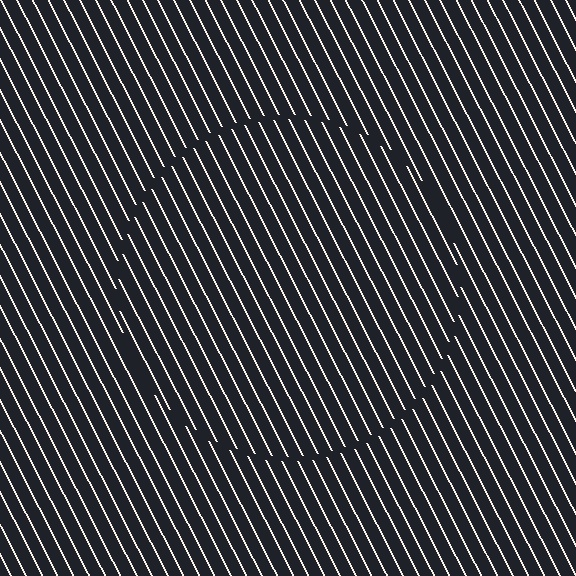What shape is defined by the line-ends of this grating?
An illusory circle. The interior of the shape contains the same grating, shifted by half a period — the contour is defined by the phase discontinuity where line-ends from the inner and outer gratings abut.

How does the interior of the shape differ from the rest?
The interior of the shape contains the same grating, shifted by half a period — the contour is defined by the phase discontinuity where line-ends from the inner and outer gratings abut.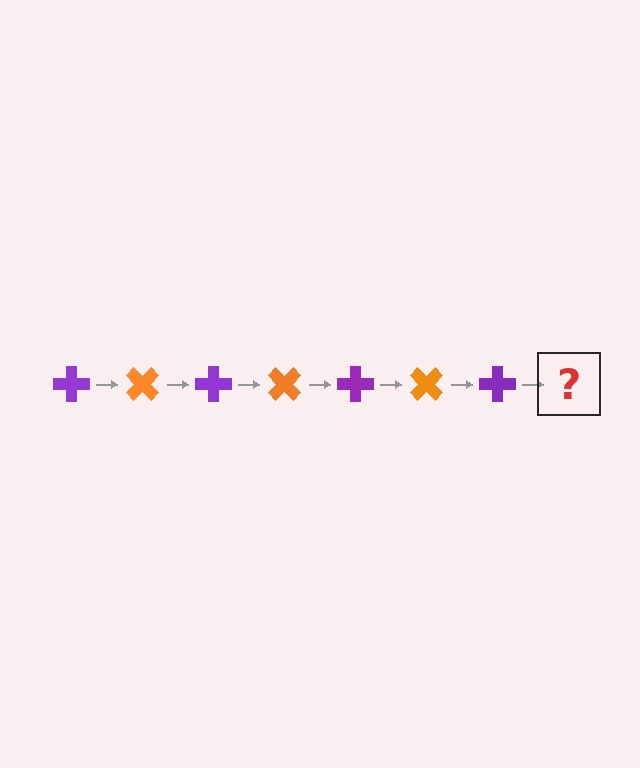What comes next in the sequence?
The next element should be an orange cross, rotated 315 degrees from the start.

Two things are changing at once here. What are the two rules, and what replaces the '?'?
The two rules are that it rotates 45 degrees each step and the color cycles through purple and orange. The '?' should be an orange cross, rotated 315 degrees from the start.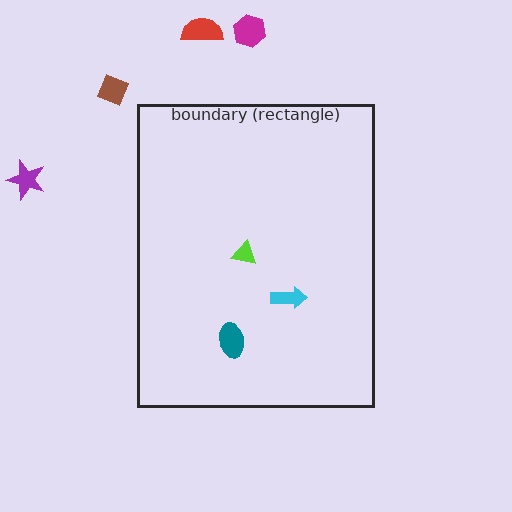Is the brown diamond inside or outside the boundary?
Outside.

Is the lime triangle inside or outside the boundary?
Inside.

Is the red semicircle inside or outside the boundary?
Outside.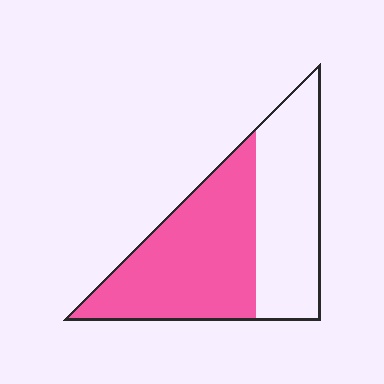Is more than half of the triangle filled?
Yes.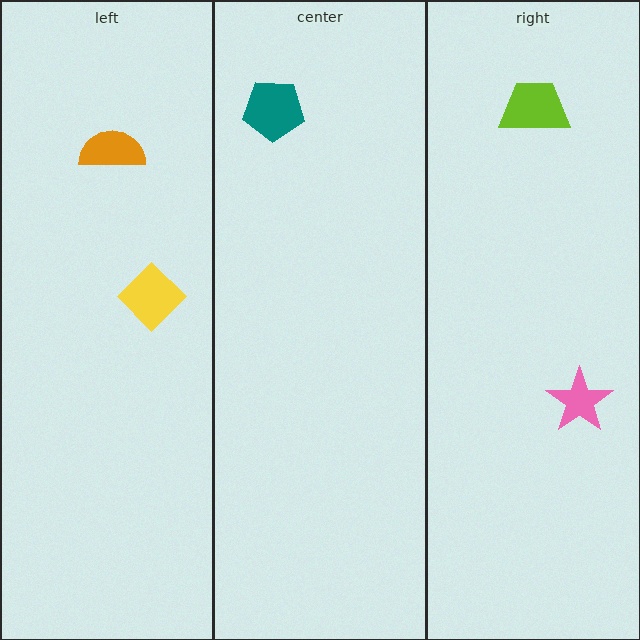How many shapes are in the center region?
1.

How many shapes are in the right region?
2.